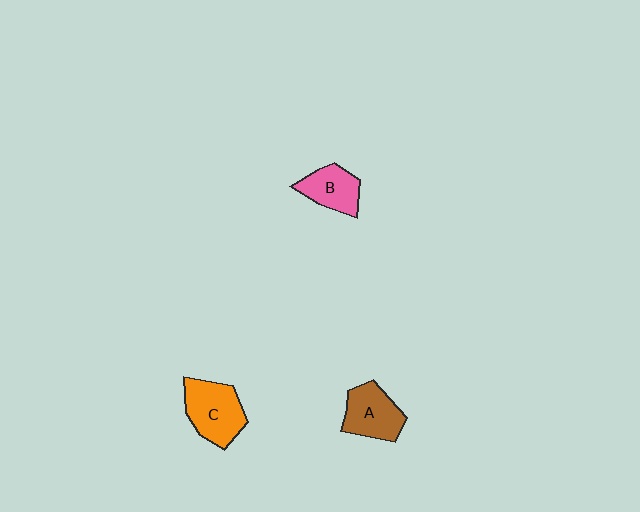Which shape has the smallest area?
Shape B (pink).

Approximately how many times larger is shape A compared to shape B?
Approximately 1.2 times.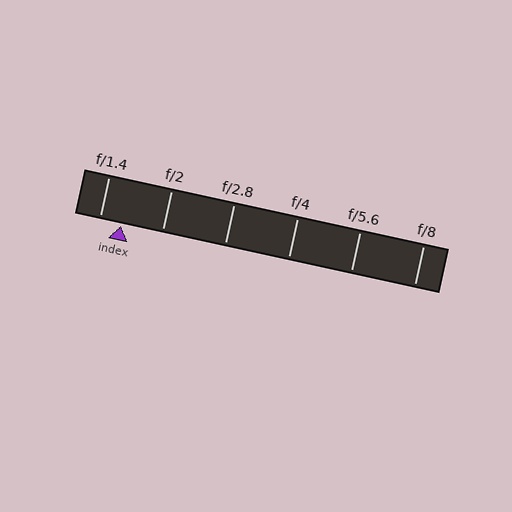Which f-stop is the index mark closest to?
The index mark is closest to f/1.4.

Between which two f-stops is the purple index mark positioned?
The index mark is between f/1.4 and f/2.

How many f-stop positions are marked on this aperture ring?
There are 6 f-stop positions marked.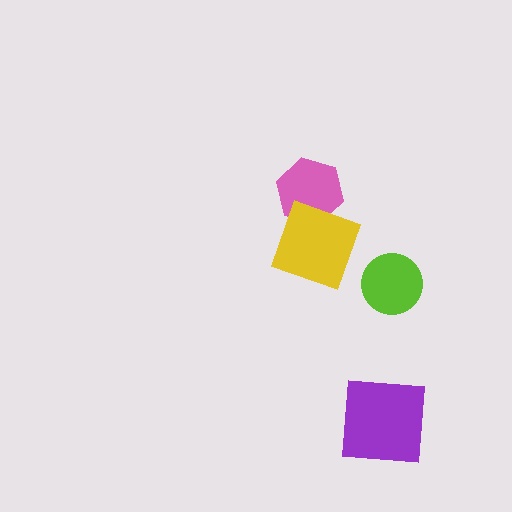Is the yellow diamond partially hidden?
No, no other shape covers it.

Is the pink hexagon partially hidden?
Yes, it is partially covered by another shape.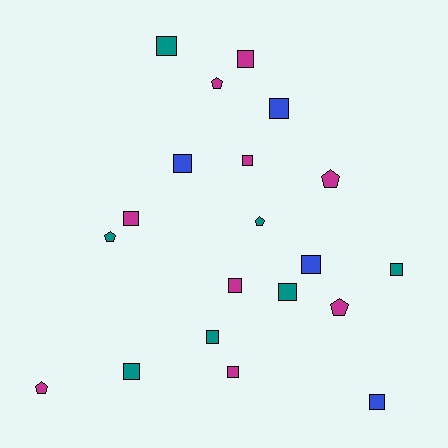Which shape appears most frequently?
Square, with 14 objects.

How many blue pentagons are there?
There are no blue pentagons.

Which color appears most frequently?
Magenta, with 9 objects.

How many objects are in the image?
There are 20 objects.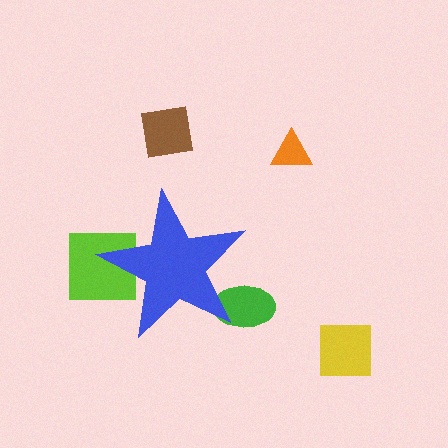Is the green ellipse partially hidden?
Yes, the green ellipse is partially hidden behind the blue star.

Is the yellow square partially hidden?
No, the yellow square is fully visible.